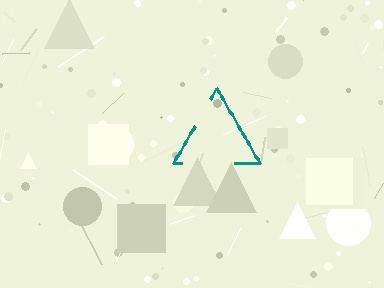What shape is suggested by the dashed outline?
The dashed outline suggests a triangle.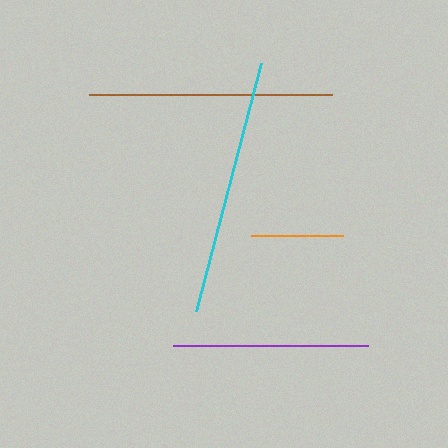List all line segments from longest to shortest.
From longest to shortest: cyan, brown, purple, orange.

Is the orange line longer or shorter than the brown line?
The brown line is longer than the orange line.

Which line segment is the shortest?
The orange line is the shortest at approximately 92 pixels.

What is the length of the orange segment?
The orange segment is approximately 92 pixels long.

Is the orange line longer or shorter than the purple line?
The purple line is longer than the orange line.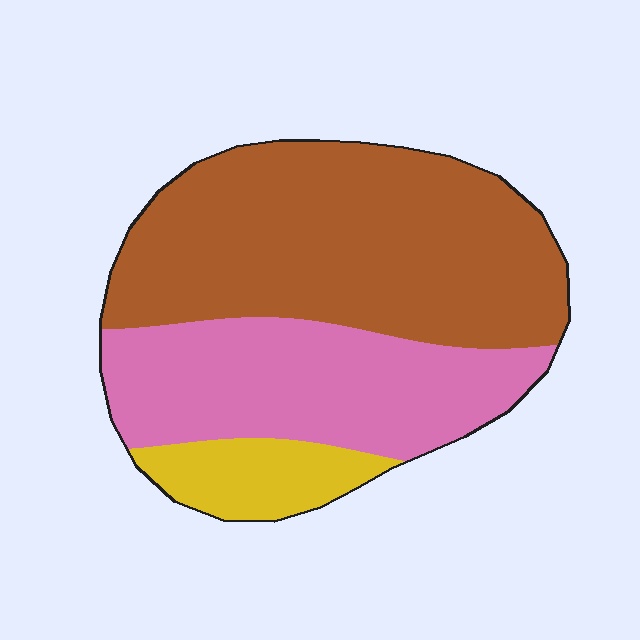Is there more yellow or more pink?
Pink.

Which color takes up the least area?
Yellow, at roughly 10%.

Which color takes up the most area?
Brown, at roughly 55%.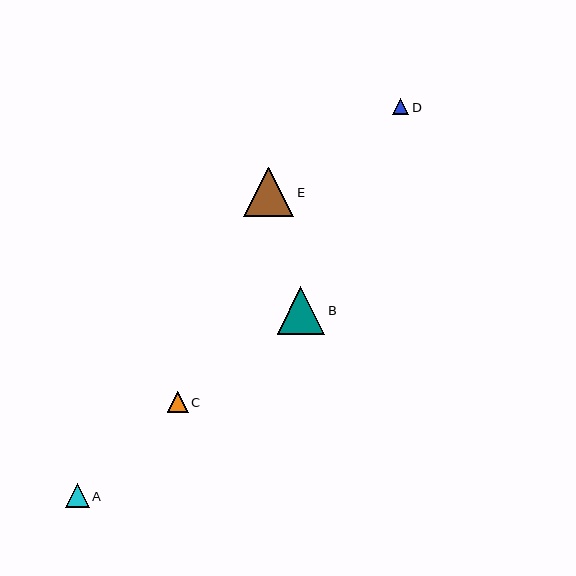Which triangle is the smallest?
Triangle D is the smallest with a size of approximately 16 pixels.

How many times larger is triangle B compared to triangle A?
Triangle B is approximately 2.0 times the size of triangle A.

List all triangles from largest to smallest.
From largest to smallest: E, B, A, C, D.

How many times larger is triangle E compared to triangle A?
Triangle E is approximately 2.1 times the size of triangle A.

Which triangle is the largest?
Triangle E is the largest with a size of approximately 50 pixels.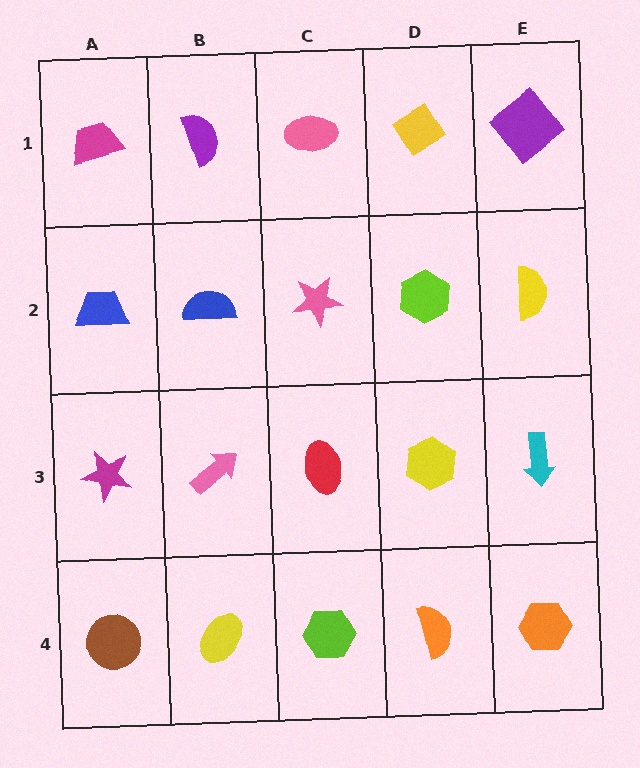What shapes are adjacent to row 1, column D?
A lime hexagon (row 2, column D), a pink ellipse (row 1, column C), a purple diamond (row 1, column E).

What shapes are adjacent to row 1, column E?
A yellow semicircle (row 2, column E), a yellow diamond (row 1, column D).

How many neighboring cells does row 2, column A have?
3.